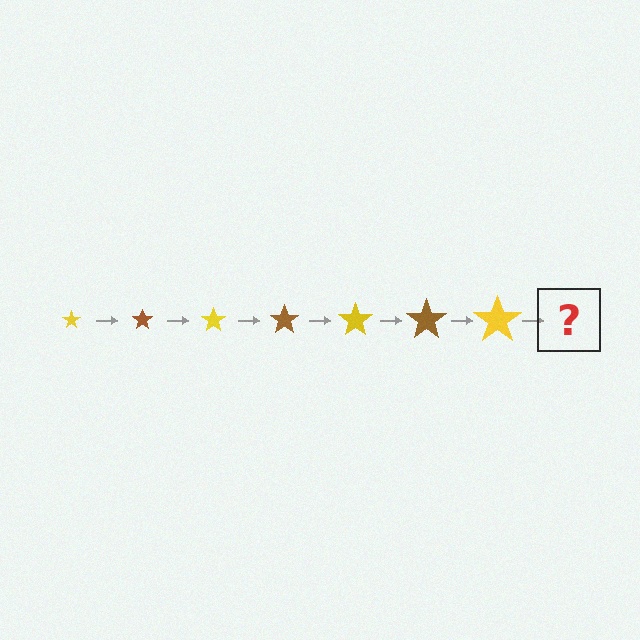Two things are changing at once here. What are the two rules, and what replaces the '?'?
The two rules are that the star grows larger each step and the color cycles through yellow and brown. The '?' should be a brown star, larger than the previous one.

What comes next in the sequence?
The next element should be a brown star, larger than the previous one.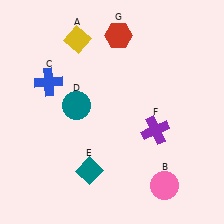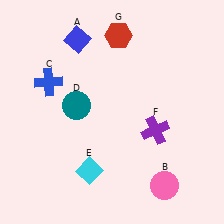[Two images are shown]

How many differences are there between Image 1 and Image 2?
There are 2 differences between the two images.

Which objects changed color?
A changed from yellow to blue. E changed from teal to cyan.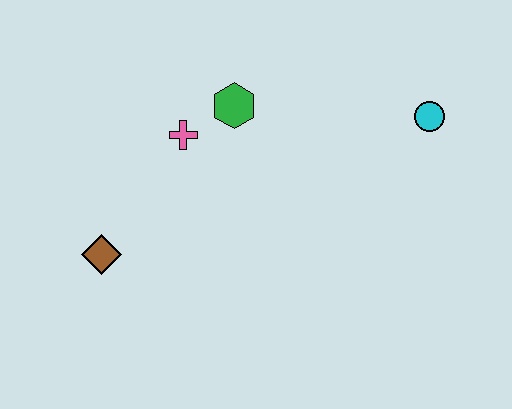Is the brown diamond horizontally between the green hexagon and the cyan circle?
No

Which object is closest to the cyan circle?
The green hexagon is closest to the cyan circle.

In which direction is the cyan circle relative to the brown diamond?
The cyan circle is to the right of the brown diamond.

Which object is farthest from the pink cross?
The cyan circle is farthest from the pink cross.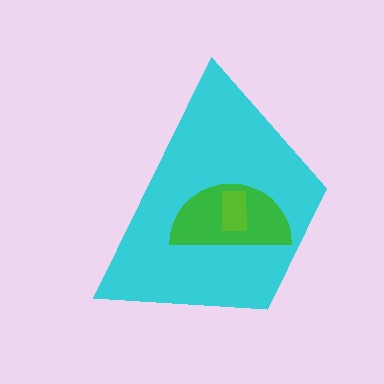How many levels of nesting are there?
3.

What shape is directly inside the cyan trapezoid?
The green semicircle.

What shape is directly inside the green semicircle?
The lime rectangle.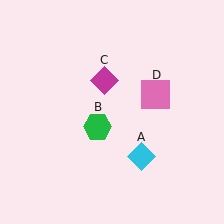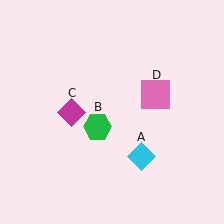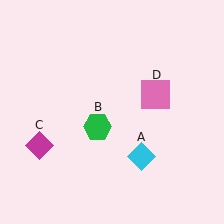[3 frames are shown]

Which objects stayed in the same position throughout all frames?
Cyan diamond (object A) and green hexagon (object B) and pink square (object D) remained stationary.